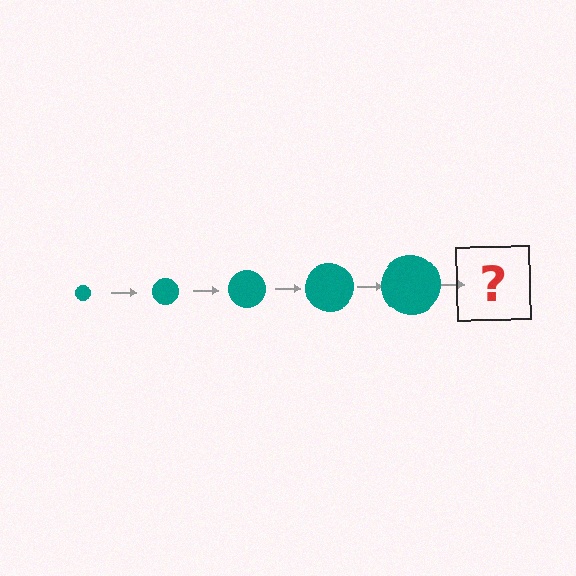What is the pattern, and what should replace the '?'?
The pattern is that the circle gets progressively larger each step. The '?' should be a teal circle, larger than the previous one.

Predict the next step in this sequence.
The next step is a teal circle, larger than the previous one.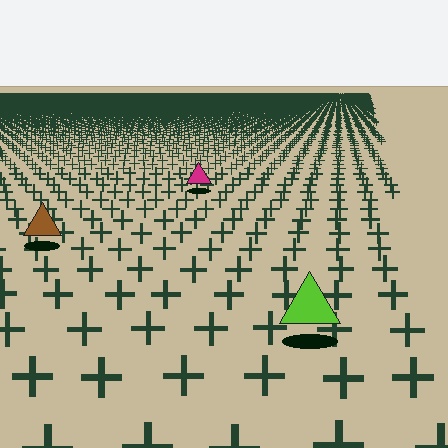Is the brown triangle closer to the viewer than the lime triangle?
No. The lime triangle is closer — you can tell from the texture gradient: the ground texture is coarser near it.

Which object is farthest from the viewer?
The magenta triangle is farthest from the viewer. It appears smaller and the ground texture around it is denser.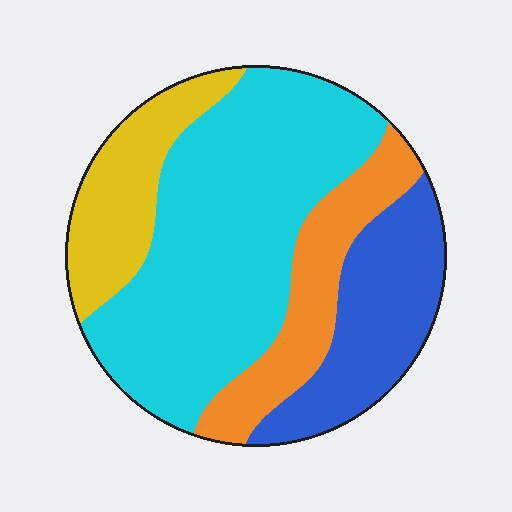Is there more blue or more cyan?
Cyan.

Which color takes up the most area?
Cyan, at roughly 50%.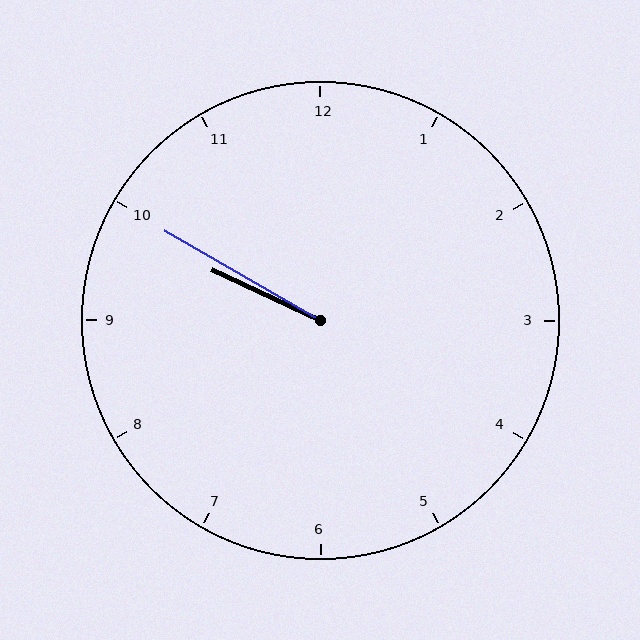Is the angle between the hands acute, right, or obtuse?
It is acute.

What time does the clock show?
9:50.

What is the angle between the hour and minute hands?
Approximately 5 degrees.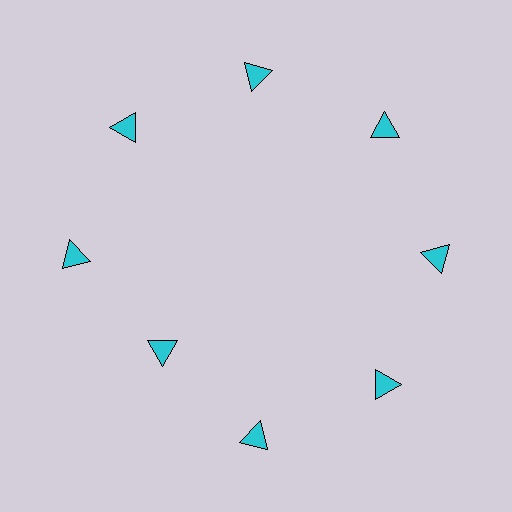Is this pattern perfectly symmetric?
No. The 8 cyan triangles are arranged in a ring, but one element near the 8 o'clock position is pulled inward toward the center, breaking the 8-fold rotational symmetry.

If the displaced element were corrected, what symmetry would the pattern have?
It would have 8-fold rotational symmetry — the pattern would map onto itself every 45 degrees.